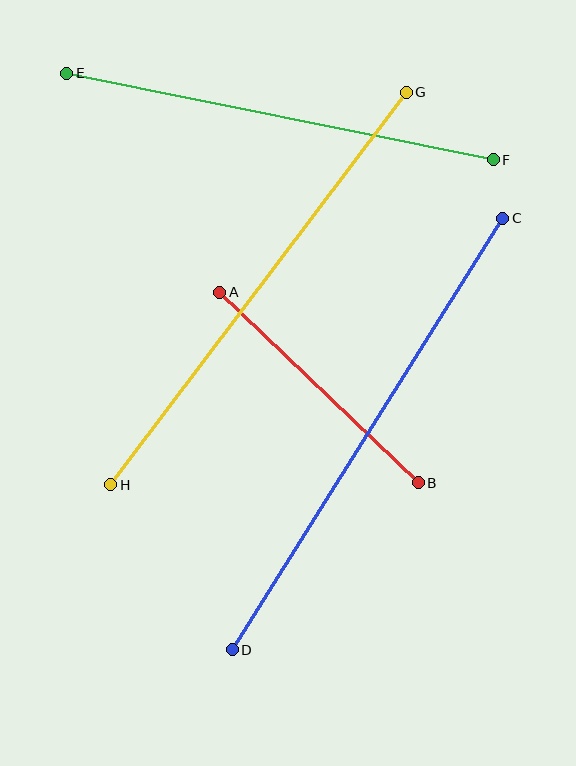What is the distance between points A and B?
The distance is approximately 275 pixels.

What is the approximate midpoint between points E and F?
The midpoint is at approximately (280, 117) pixels.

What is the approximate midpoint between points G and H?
The midpoint is at approximately (259, 288) pixels.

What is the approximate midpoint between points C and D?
The midpoint is at approximately (368, 434) pixels.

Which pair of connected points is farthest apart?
Points C and D are farthest apart.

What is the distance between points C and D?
The distance is approximately 509 pixels.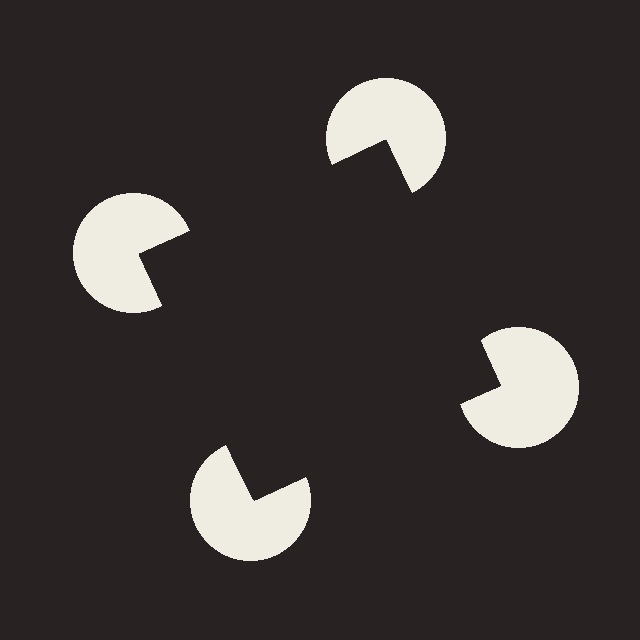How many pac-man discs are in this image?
There are 4 — one at each vertex of the illusory square.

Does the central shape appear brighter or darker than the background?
It typically appears slightly darker than the background, even though no actual brightness change is drawn.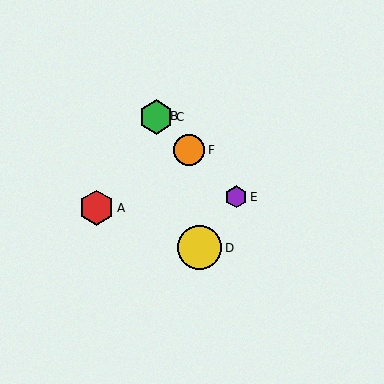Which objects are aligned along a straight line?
Objects B, C, E, F are aligned along a straight line.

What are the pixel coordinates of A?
Object A is at (96, 208).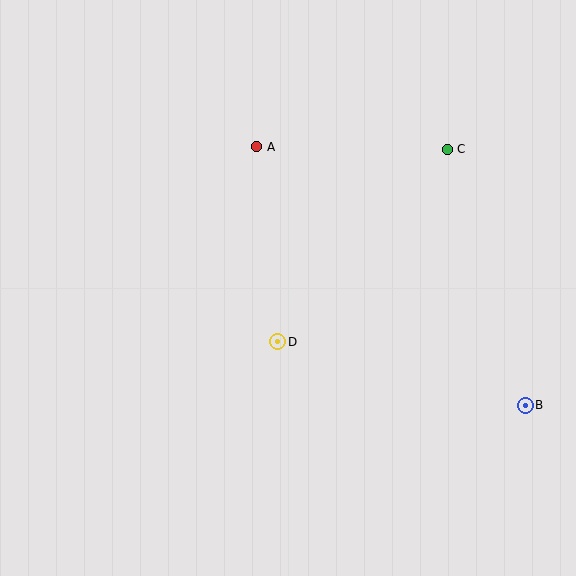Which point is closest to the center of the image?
Point D at (278, 342) is closest to the center.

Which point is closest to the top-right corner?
Point C is closest to the top-right corner.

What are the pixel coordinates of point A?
Point A is at (257, 147).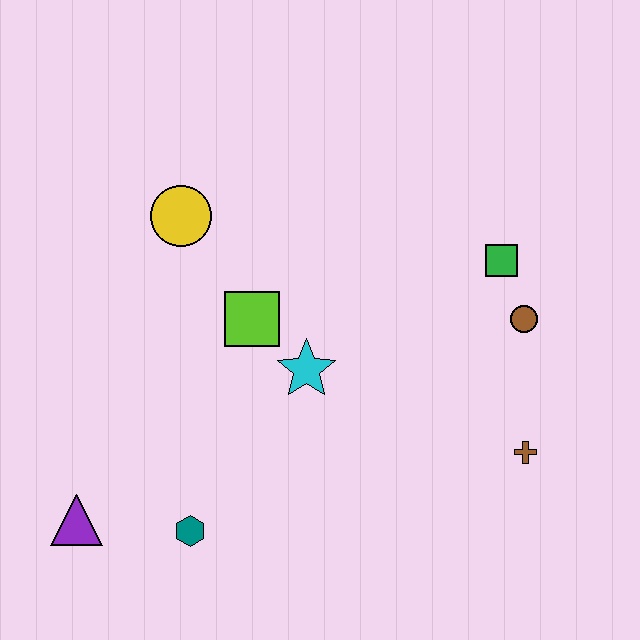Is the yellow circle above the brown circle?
Yes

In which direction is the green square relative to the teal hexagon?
The green square is to the right of the teal hexagon.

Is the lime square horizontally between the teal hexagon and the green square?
Yes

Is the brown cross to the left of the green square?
No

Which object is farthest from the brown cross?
The purple triangle is farthest from the brown cross.